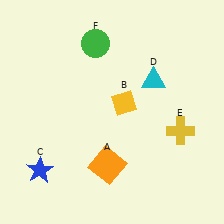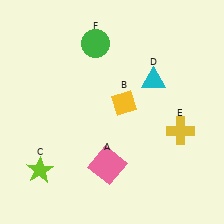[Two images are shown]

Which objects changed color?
A changed from orange to pink. C changed from blue to lime.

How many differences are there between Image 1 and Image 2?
There are 2 differences between the two images.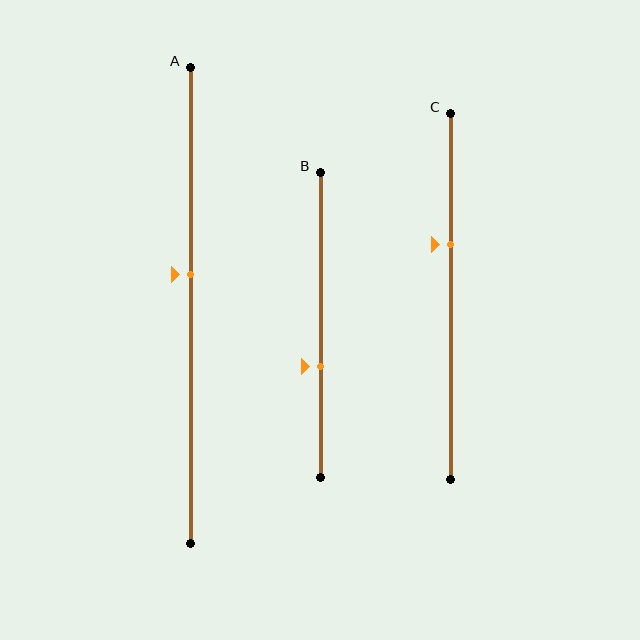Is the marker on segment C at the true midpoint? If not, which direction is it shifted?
No, the marker on segment C is shifted upward by about 14% of the segment length.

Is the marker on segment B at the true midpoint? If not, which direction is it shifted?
No, the marker on segment B is shifted downward by about 13% of the segment length.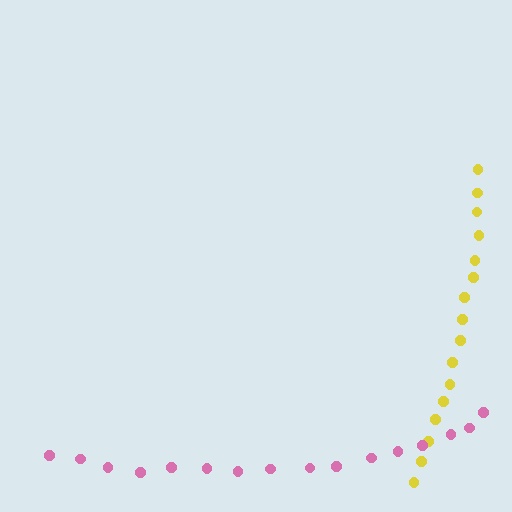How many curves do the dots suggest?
There are 2 distinct paths.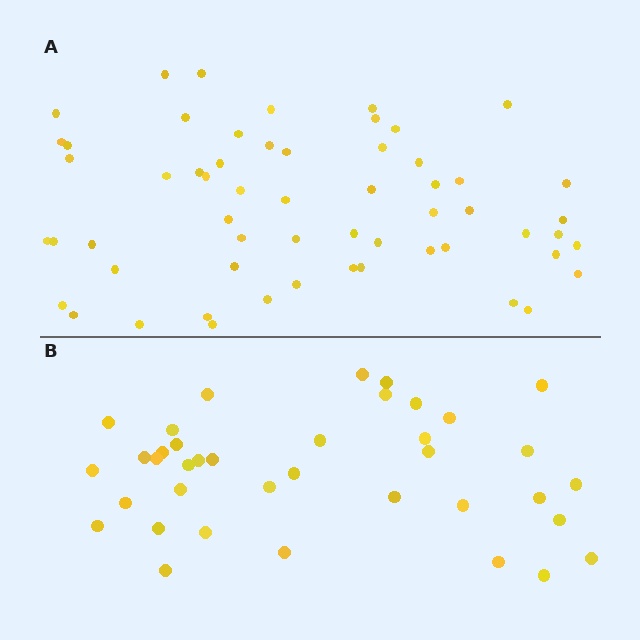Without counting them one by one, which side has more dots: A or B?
Region A (the top region) has more dots.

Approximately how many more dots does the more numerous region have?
Region A has approximately 20 more dots than region B.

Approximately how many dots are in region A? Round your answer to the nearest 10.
About 60 dots. (The exact count is 58, which rounds to 60.)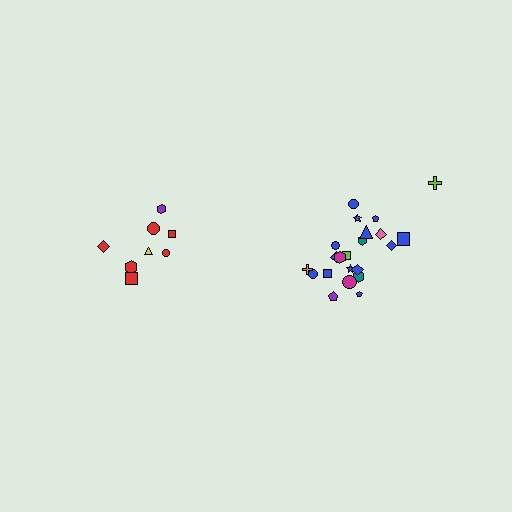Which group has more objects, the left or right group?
The right group.